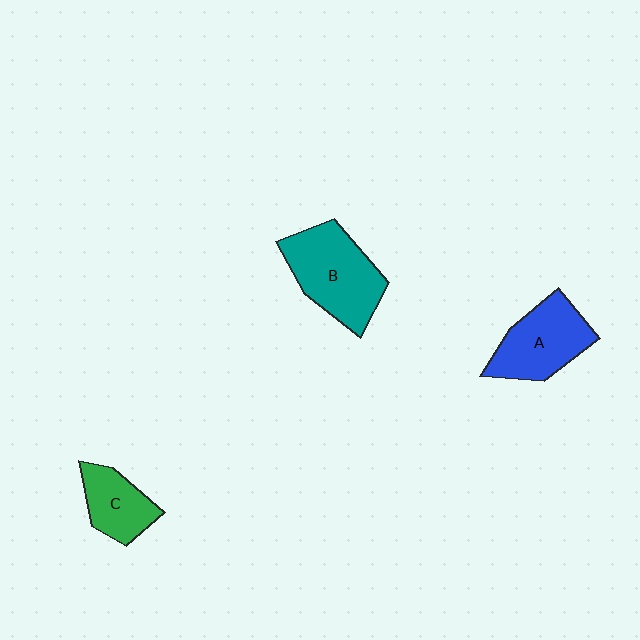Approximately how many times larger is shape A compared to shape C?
Approximately 1.5 times.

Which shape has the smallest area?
Shape C (green).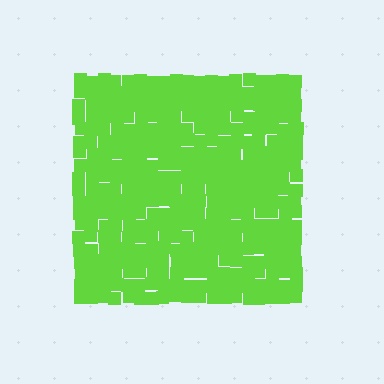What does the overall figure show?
The overall figure shows a square.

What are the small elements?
The small elements are squares.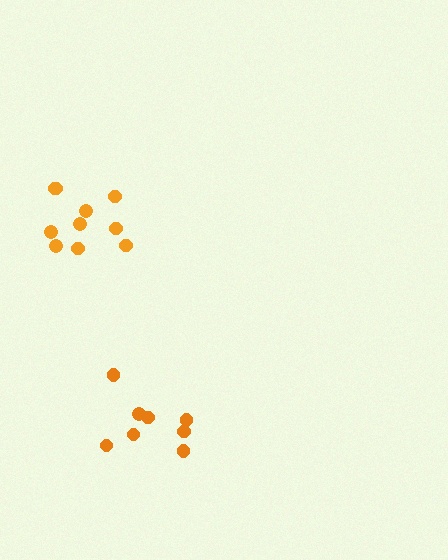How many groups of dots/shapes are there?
There are 2 groups.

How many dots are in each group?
Group 1: 8 dots, Group 2: 10 dots (18 total).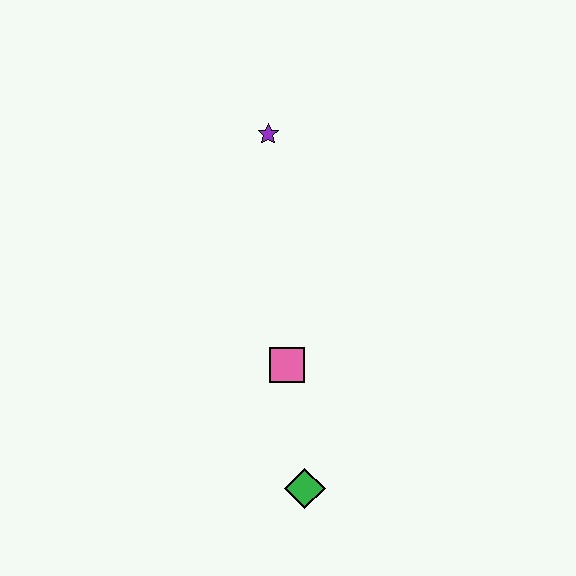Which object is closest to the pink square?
The green diamond is closest to the pink square.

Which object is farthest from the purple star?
The green diamond is farthest from the purple star.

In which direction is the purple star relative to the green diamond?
The purple star is above the green diamond.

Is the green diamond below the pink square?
Yes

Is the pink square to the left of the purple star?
No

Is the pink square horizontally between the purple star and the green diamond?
Yes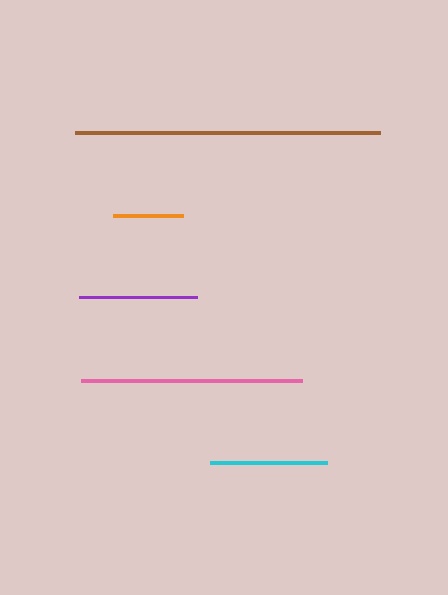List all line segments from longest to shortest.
From longest to shortest: brown, pink, purple, cyan, orange.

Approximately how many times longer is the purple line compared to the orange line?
The purple line is approximately 1.7 times the length of the orange line.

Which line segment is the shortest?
The orange line is the shortest at approximately 70 pixels.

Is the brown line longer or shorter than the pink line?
The brown line is longer than the pink line.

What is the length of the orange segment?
The orange segment is approximately 70 pixels long.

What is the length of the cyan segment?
The cyan segment is approximately 117 pixels long.